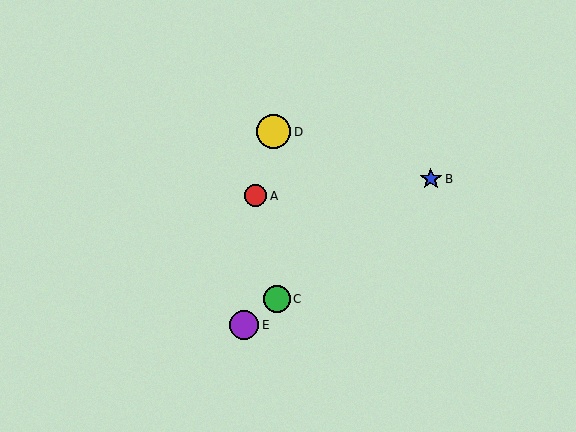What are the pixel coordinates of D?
Object D is at (274, 132).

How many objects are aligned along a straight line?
3 objects (B, C, E) are aligned along a straight line.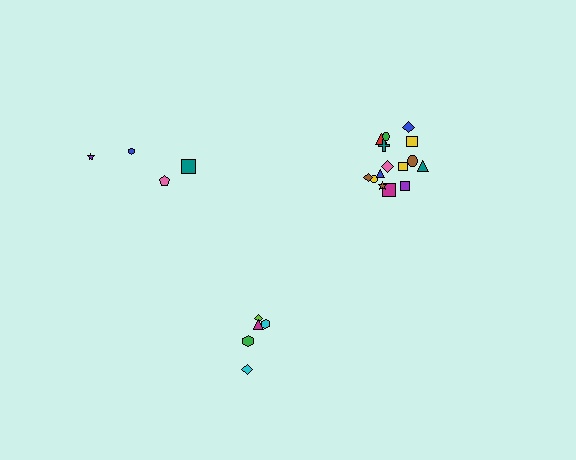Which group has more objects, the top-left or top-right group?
The top-right group.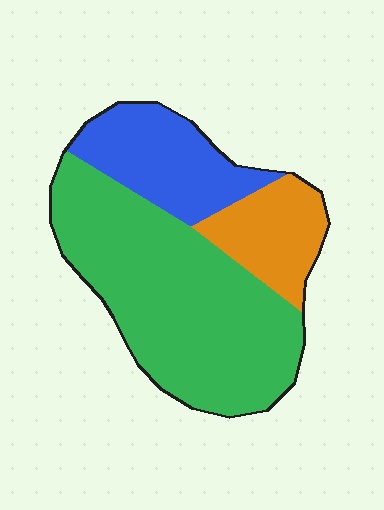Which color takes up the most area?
Green, at roughly 60%.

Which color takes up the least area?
Orange, at roughly 15%.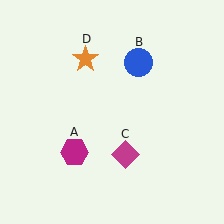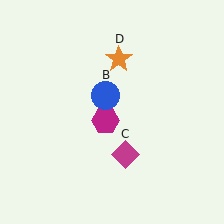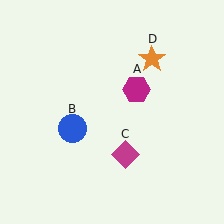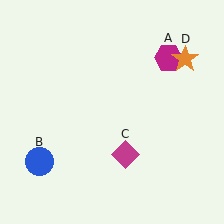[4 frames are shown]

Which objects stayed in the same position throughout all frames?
Magenta diamond (object C) remained stationary.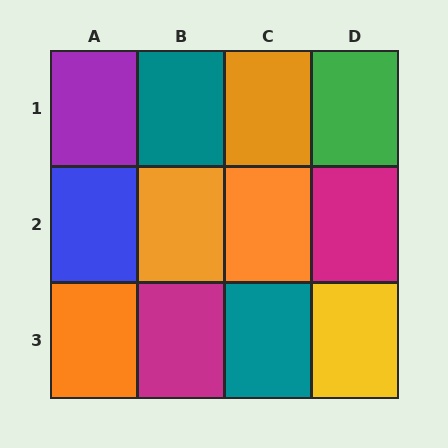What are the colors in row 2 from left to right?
Blue, orange, orange, magenta.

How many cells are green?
1 cell is green.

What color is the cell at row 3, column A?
Orange.